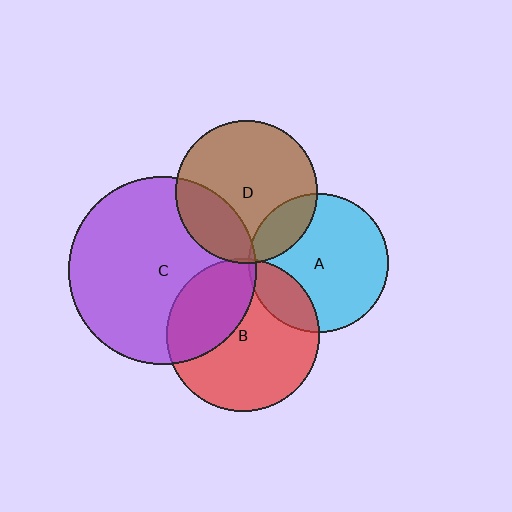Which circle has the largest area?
Circle C (purple).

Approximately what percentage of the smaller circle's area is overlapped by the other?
Approximately 20%.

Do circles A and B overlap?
Yes.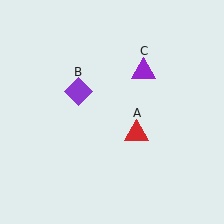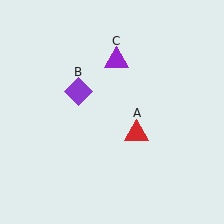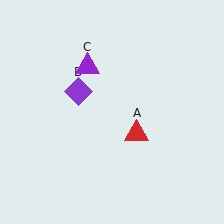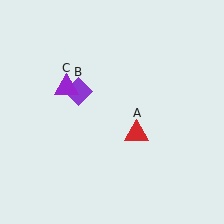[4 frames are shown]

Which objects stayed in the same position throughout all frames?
Red triangle (object A) and purple diamond (object B) remained stationary.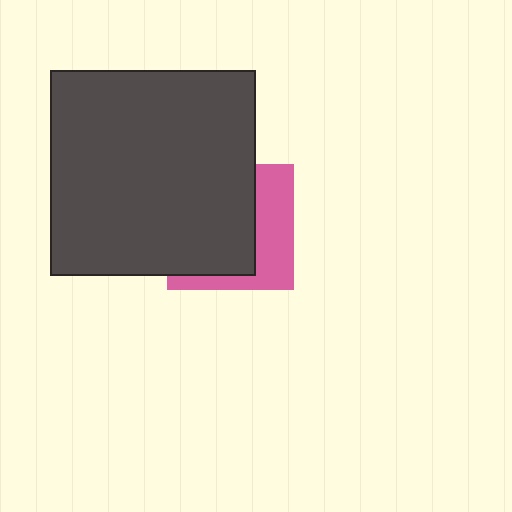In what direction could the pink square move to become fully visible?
The pink square could move right. That would shift it out from behind the dark gray square entirely.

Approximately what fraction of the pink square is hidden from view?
Roughly 62% of the pink square is hidden behind the dark gray square.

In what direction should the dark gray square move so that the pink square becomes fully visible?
The dark gray square should move left. That is the shortest direction to clear the overlap and leave the pink square fully visible.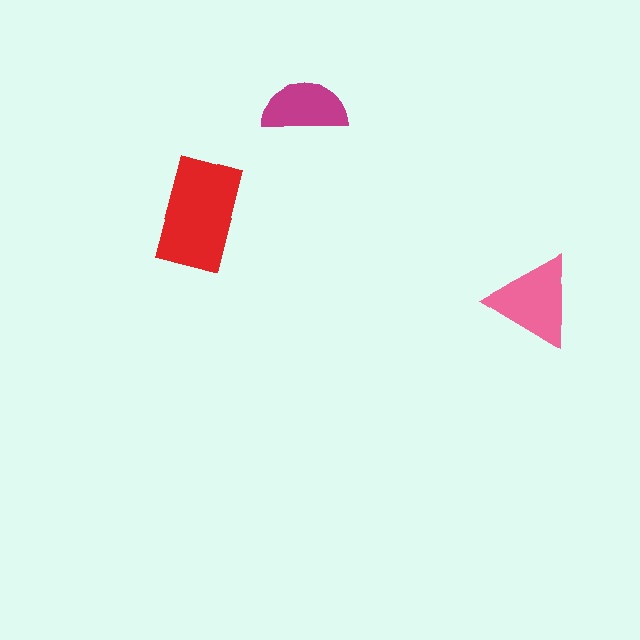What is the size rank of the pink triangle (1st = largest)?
2nd.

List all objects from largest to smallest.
The red rectangle, the pink triangle, the magenta semicircle.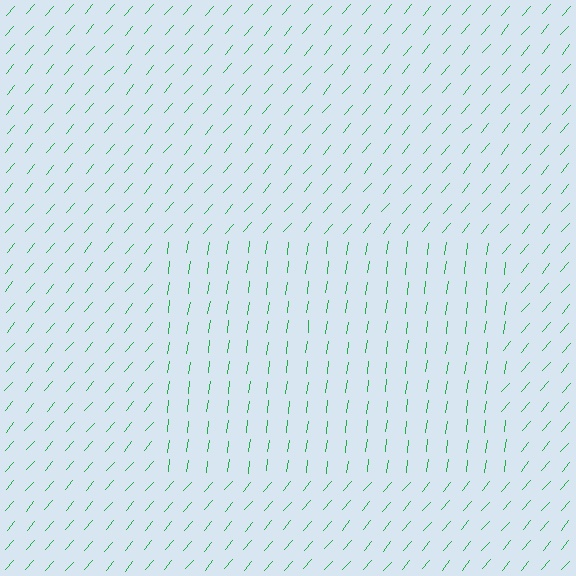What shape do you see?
I see a rectangle.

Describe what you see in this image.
The image is filled with small green line segments. A rectangle region in the image has lines oriented differently from the surrounding lines, creating a visible texture boundary.